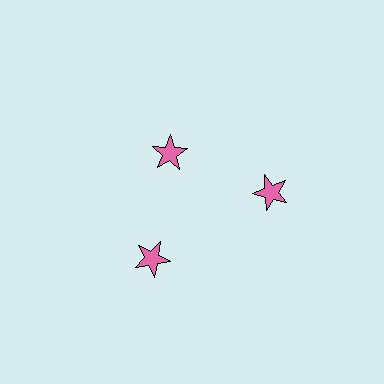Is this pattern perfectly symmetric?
No. The 3 pink stars are arranged in a ring, but one element near the 11 o'clock position is pulled inward toward the center, breaking the 3-fold rotational symmetry.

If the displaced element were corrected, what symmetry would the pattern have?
It would have 3-fold rotational symmetry — the pattern would map onto itself every 120 degrees.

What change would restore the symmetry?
The symmetry would be restored by moving it outward, back onto the ring so that all 3 stars sit at equal angles and equal distance from the center.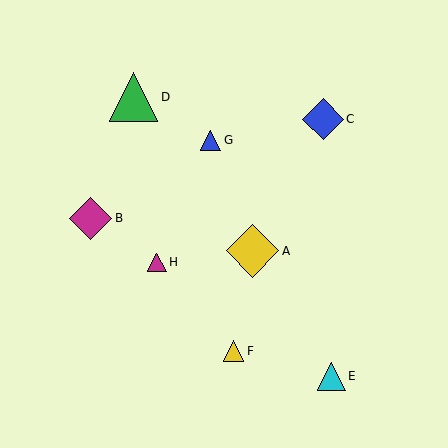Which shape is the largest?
The yellow diamond (labeled A) is the largest.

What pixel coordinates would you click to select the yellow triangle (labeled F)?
Click at (233, 351) to select the yellow triangle F.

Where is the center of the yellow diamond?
The center of the yellow diamond is at (253, 251).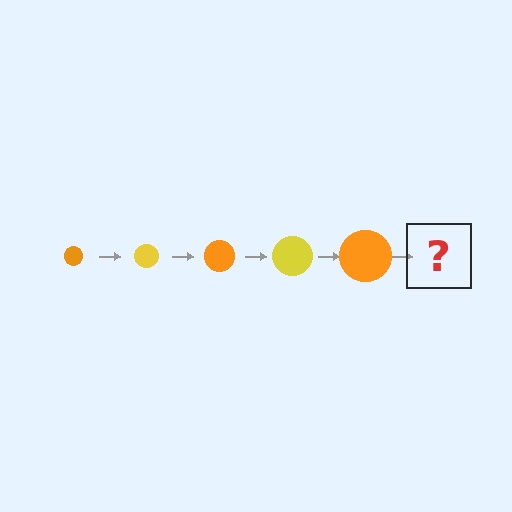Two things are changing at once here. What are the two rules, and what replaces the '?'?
The two rules are that the circle grows larger each step and the color cycles through orange and yellow. The '?' should be a yellow circle, larger than the previous one.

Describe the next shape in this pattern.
It should be a yellow circle, larger than the previous one.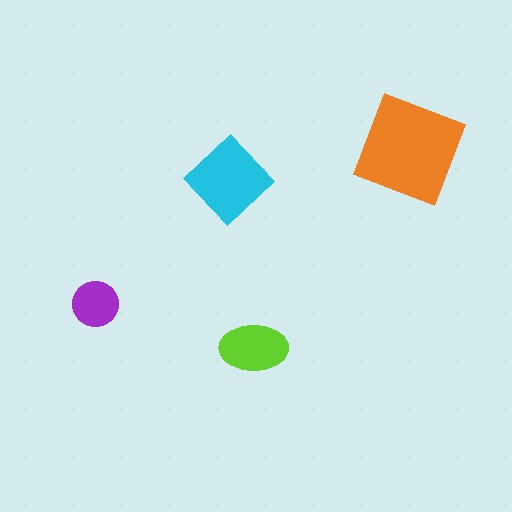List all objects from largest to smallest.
The orange square, the cyan diamond, the lime ellipse, the purple circle.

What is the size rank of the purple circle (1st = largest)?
4th.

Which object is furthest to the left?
The purple circle is leftmost.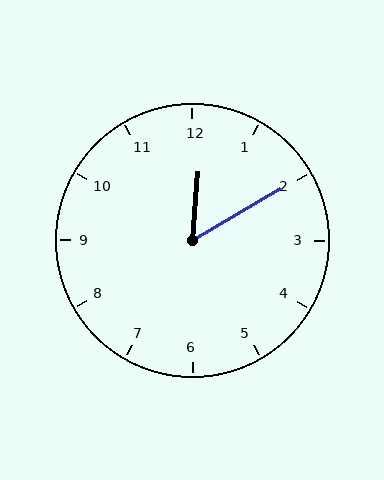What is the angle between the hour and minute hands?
Approximately 55 degrees.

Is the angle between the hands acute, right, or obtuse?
It is acute.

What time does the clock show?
12:10.